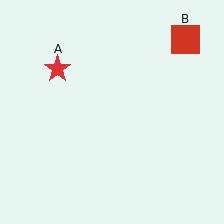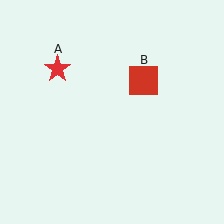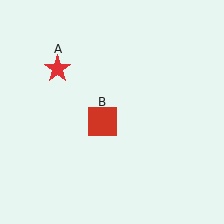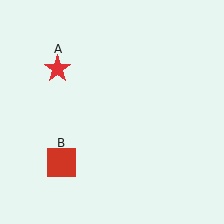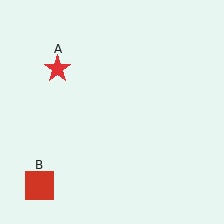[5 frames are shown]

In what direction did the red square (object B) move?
The red square (object B) moved down and to the left.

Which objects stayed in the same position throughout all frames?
Red star (object A) remained stationary.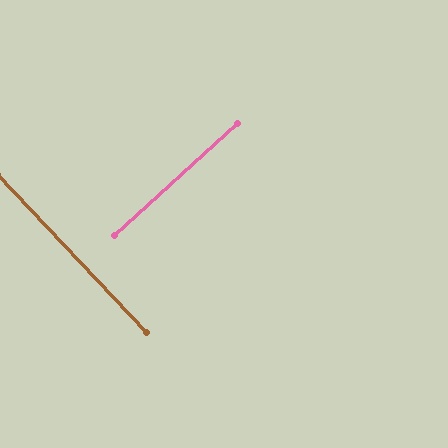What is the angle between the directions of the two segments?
Approximately 89 degrees.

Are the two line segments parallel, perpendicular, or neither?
Perpendicular — they meet at approximately 89°.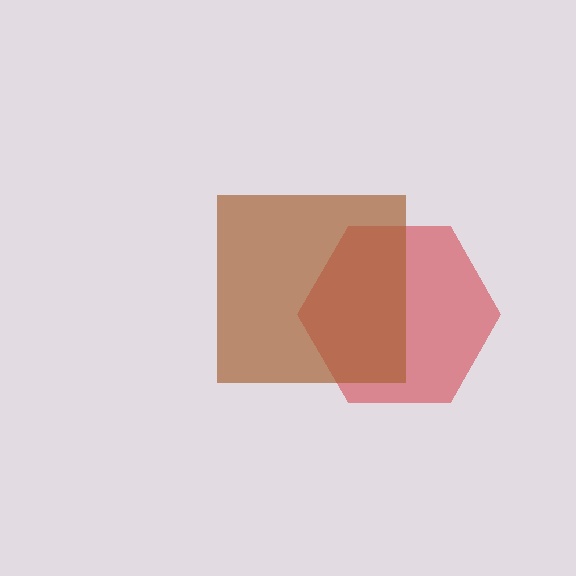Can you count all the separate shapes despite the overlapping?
Yes, there are 2 separate shapes.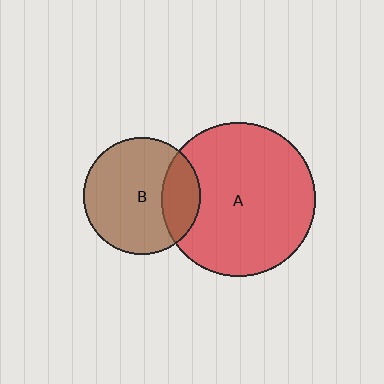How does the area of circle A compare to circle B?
Approximately 1.7 times.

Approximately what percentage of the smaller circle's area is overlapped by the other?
Approximately 25%.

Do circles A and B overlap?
Yes.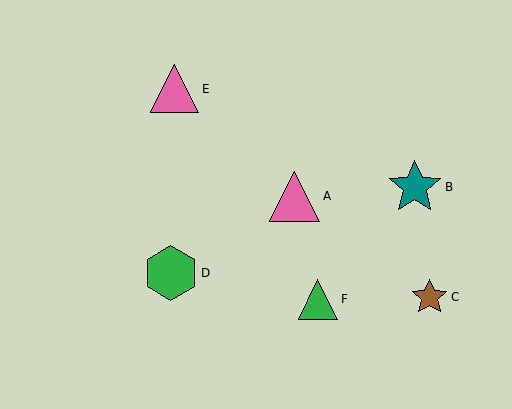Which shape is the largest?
The green hexagon (labeled D) is the largest.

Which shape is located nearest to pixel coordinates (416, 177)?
The teal star (labeled B) at (415, 187) is nearest to that location.